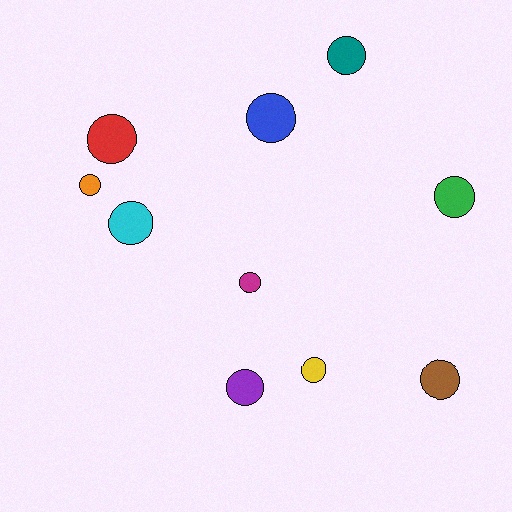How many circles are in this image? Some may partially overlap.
There are 10 circles.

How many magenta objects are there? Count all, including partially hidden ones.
There is 1 magenta object.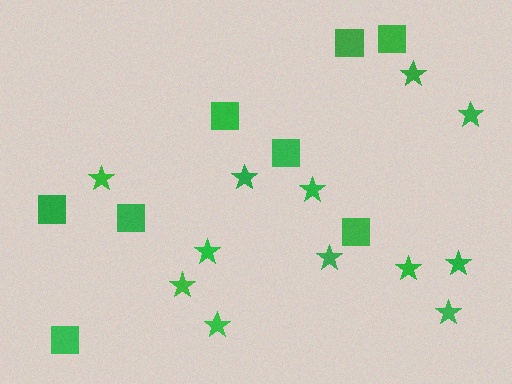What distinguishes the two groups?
There are 2 groups: one group of stars (12) and one group of squares (8).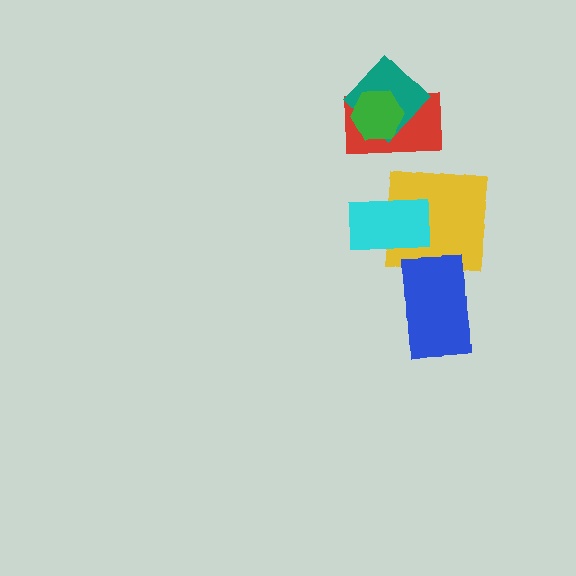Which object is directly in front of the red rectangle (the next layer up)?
The teal diamond is directly in front of the red rectangle.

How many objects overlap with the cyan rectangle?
1 object overlaps with the cyan rectangle.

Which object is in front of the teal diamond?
The green hexagon is in front of the teal diamond.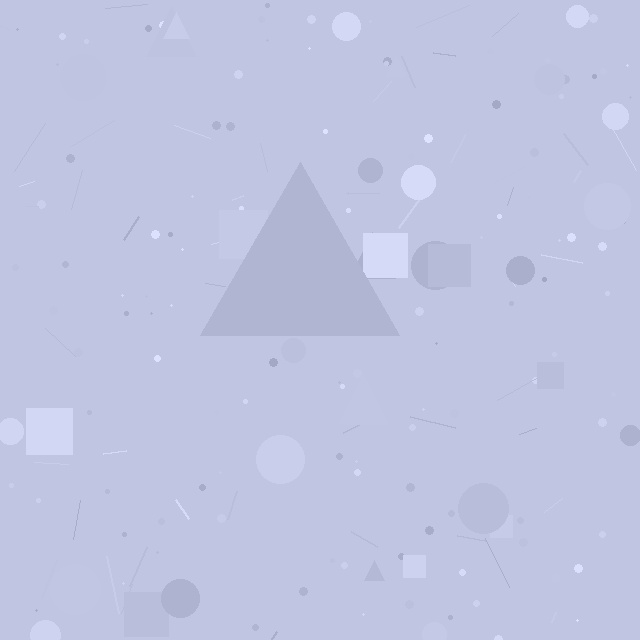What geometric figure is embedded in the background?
A triangle is embedded in the background.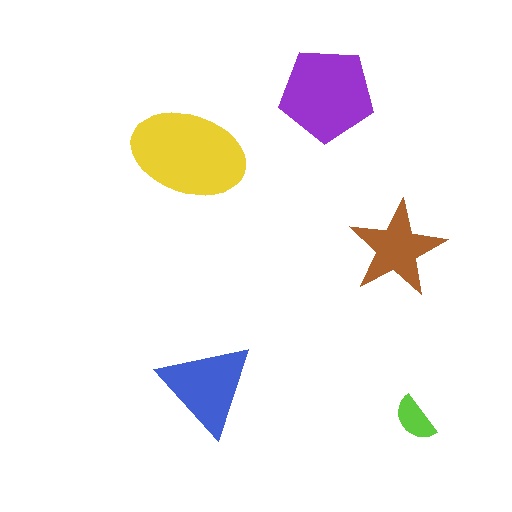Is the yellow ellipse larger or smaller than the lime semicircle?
Larger.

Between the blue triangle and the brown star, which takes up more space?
The blue triangle.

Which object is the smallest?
The lime semicircle.